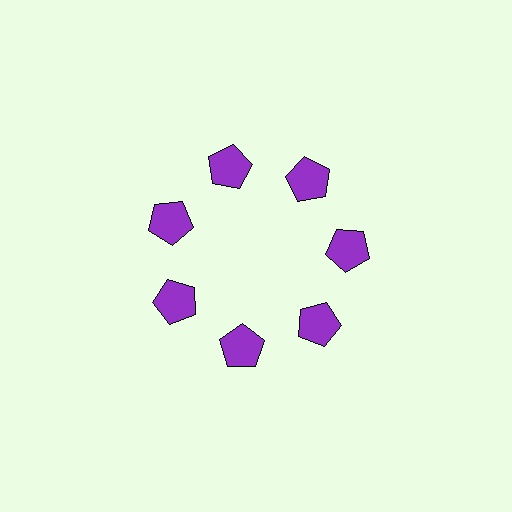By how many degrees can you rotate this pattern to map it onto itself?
The pattern maps onto itself every 51 degrees of rotation.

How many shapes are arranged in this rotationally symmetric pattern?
There are 7 shapes, arranged in 7 groups of 1.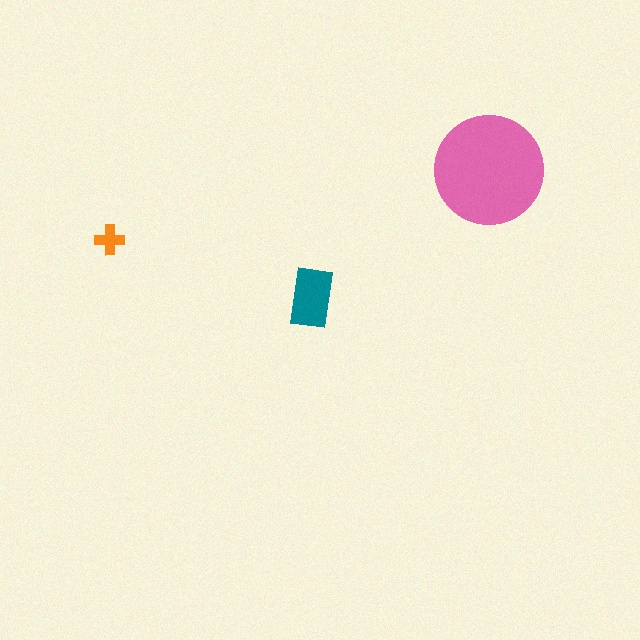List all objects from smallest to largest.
The orange cross, the teal rectangle, the pink circle.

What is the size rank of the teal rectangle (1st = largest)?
2nd.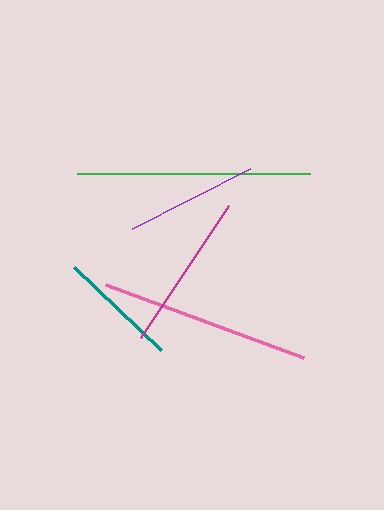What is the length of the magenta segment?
The magenta segment is approximately 158 pixels long.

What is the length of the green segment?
The green segment is approximately 233 pixels long.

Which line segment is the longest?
The green line is the longest at approximately 233 pixels.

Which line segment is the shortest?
The teal line is the shortest at approximately 121 pixels.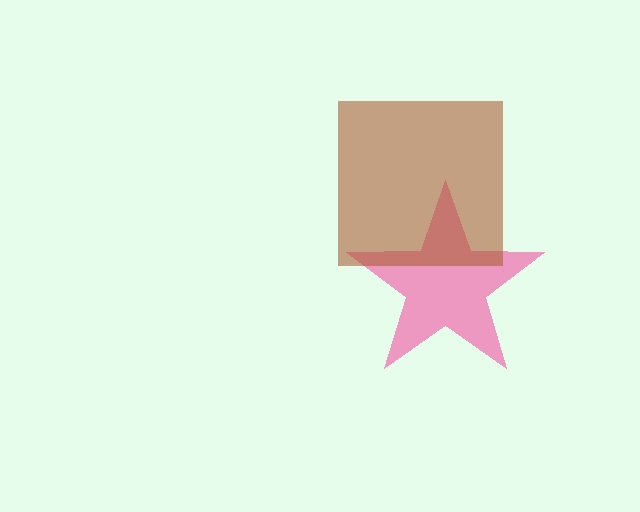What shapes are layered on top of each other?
The layered shapes are: a pink star, a brown square.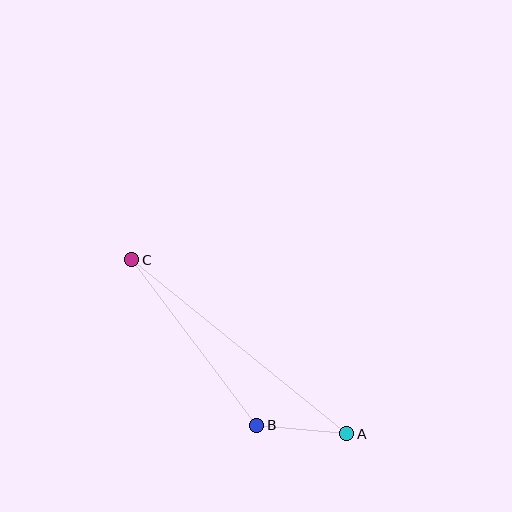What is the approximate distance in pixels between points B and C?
The distance between B and C is approximately 207 pixels.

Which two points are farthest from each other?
Points A and C are farthest from each other.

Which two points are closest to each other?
Points A and B are closest to each other.